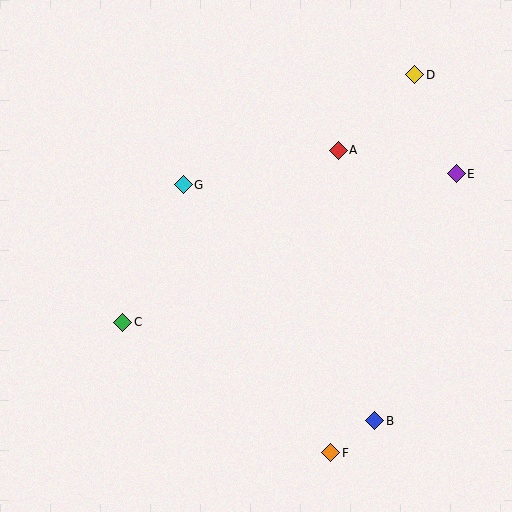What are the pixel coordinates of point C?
Point C is at (123, 322).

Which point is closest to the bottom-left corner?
Point C is closest to the bottom-left corner.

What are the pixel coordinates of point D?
Point D is at (415, 75).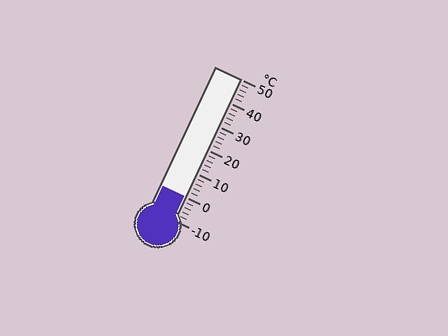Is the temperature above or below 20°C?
The temperature is below 20°C.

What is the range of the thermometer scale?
The thermometer scale ranges from -10°C to 50°C.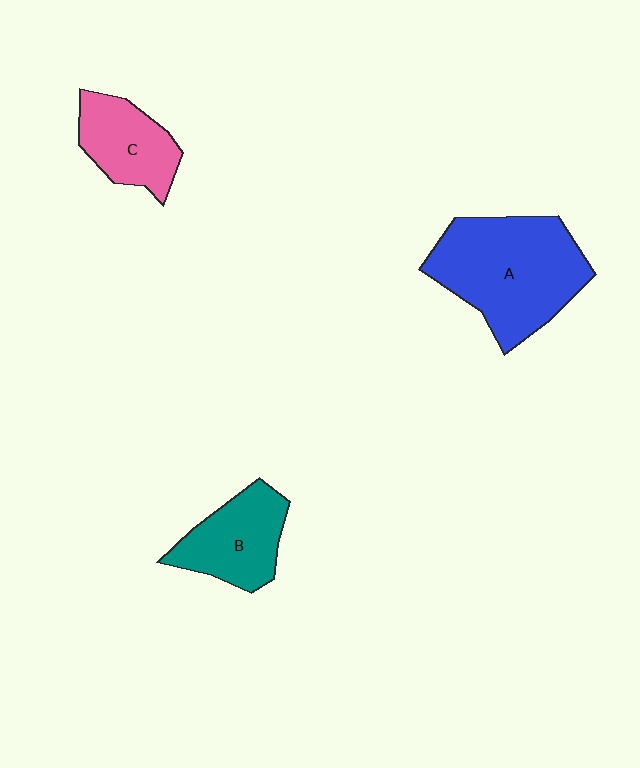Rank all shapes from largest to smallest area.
From largest to smallest: A (blue), B (teal), C (pink).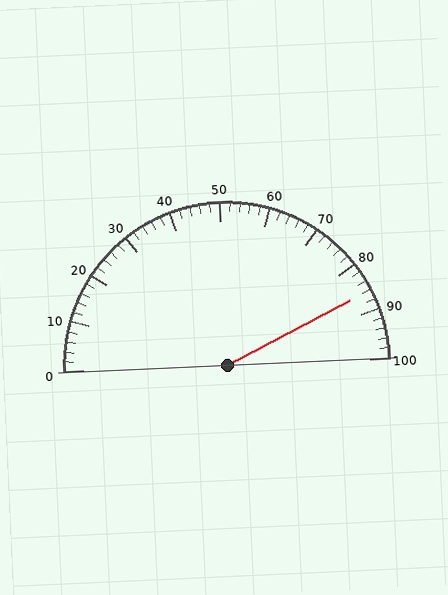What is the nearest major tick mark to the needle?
The nearest major tick mark is 90.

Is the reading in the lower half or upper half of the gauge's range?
The reading is in the upper half of the range (0 to 100).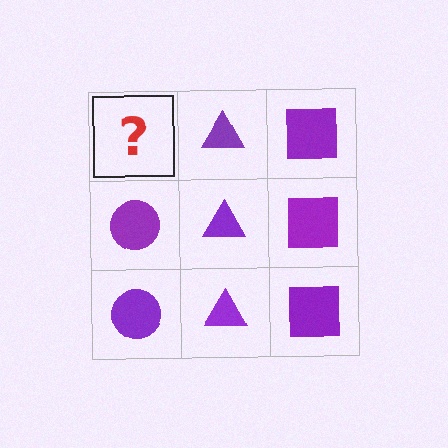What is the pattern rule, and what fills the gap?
The rule is that each column has a consistent shape. The gap should be filled with a purple circle.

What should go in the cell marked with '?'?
The missing cell should contain a purple circle.